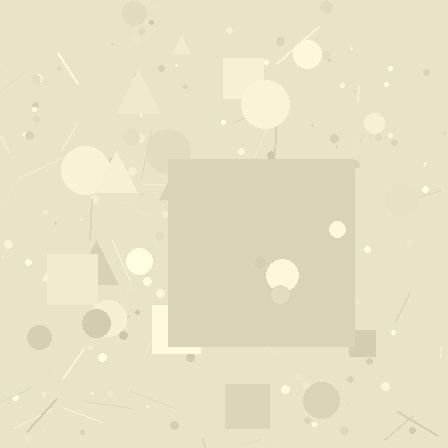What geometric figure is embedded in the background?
A square is embedded in the background.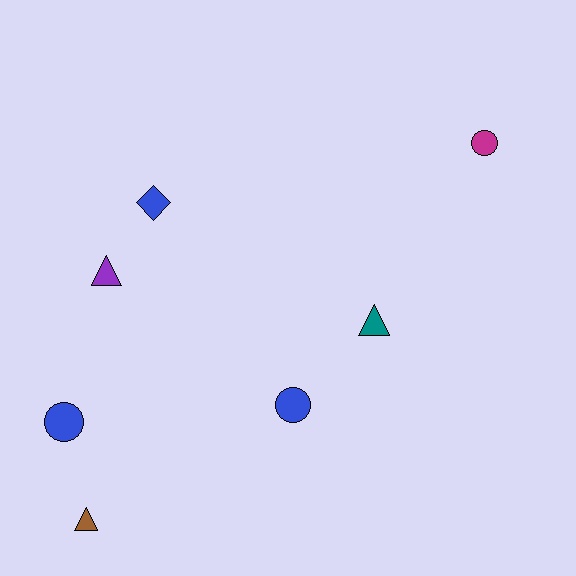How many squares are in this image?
There are no squares.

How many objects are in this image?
There are 7 objects.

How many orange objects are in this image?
There are no orange objects.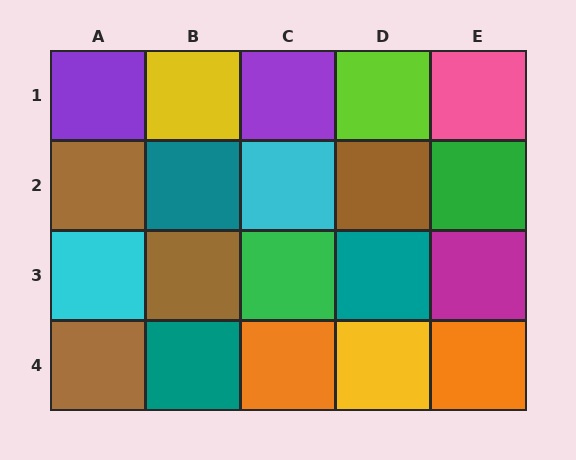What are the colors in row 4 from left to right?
Brown, teal, orange, yellow, orange.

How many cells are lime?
1 cell is lime.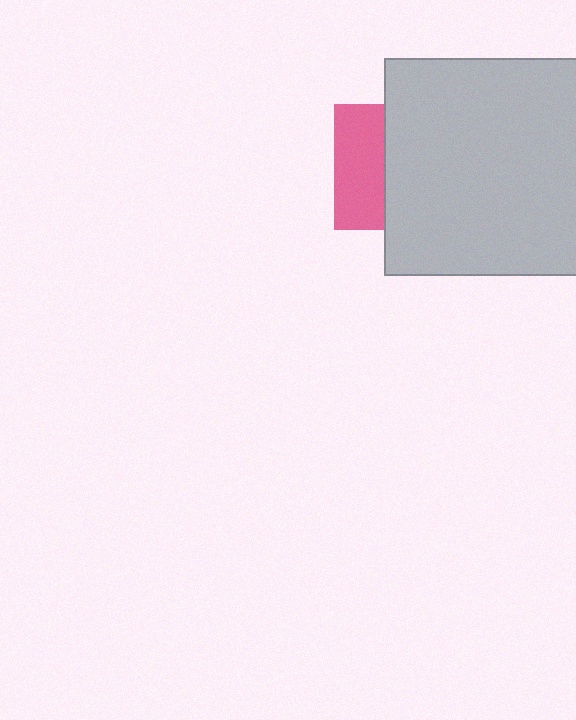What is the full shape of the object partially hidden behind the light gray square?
The partially hidden object is a pink square.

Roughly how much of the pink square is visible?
A small part of it is visible (roughly 40%).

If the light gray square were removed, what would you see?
You would see the complete pink square.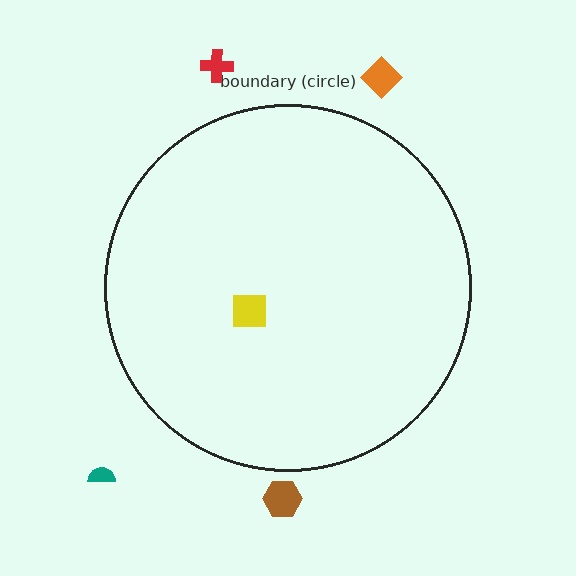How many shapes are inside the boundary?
1 inside, 4 outside.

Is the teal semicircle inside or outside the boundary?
Outside.